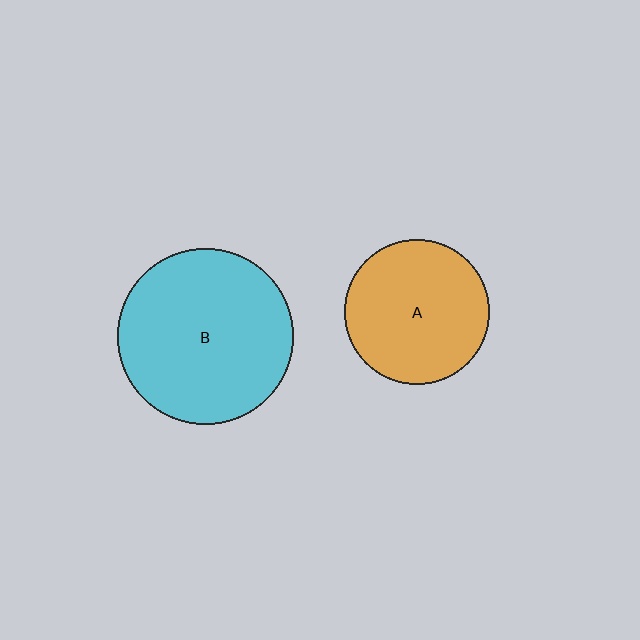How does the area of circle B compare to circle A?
Approximately 1.5 times.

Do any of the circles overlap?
No, none of the circles overlap.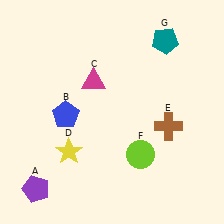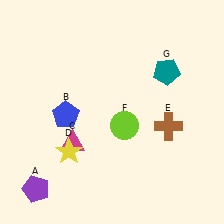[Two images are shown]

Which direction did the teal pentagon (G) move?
The teal pentagon (G) moved down.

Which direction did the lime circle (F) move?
The lime circle (F) moved up.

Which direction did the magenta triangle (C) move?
The magenta triangle (C) moved down.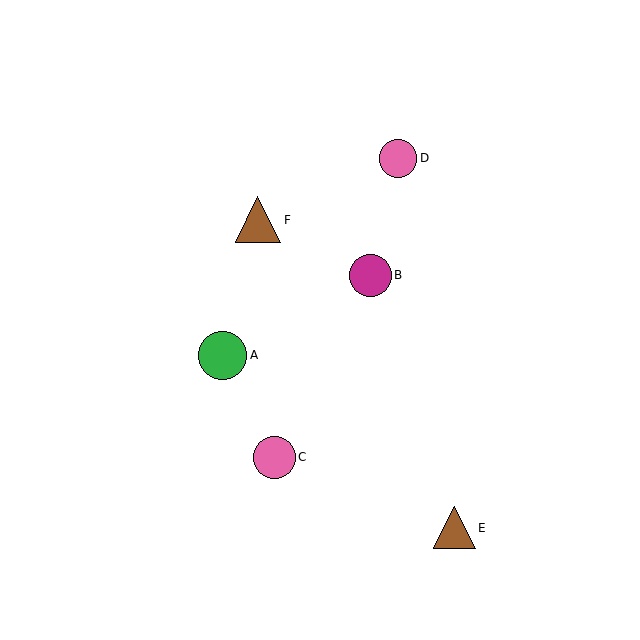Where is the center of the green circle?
The center of the green circle is at (223, 355).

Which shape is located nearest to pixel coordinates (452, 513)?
The brown triangle (labeled E) at (454, 528) is nearest to that location.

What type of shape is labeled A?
Shape A is a green circle.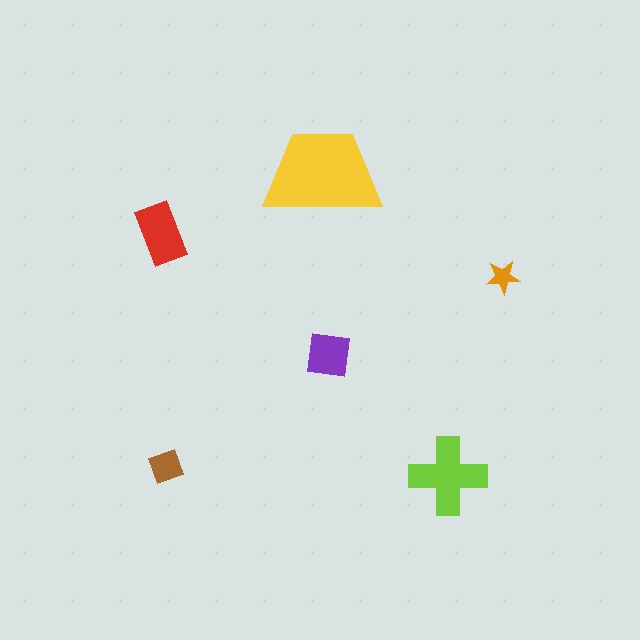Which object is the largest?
The yellow trapezoid.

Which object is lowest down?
The lime cross is bottommost.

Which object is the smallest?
The orange star.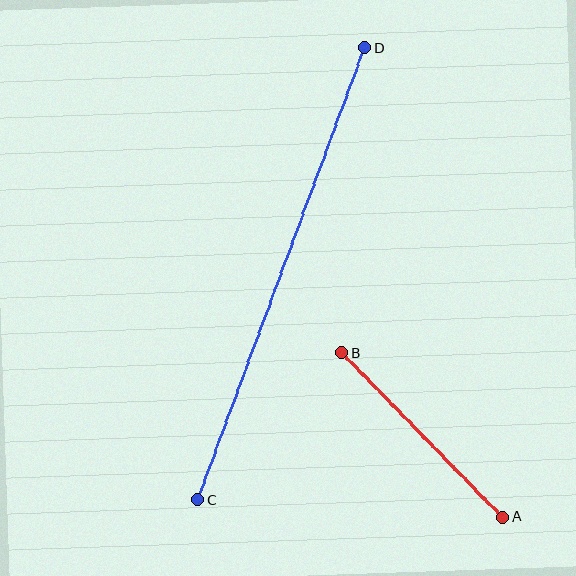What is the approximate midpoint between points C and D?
The midpoint is at approximately (281, 274) pixels.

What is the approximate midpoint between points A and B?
The midpoint is at approximately (422, 435) pixels.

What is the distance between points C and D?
The distance is approximately 482 pixels.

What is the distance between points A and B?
The distance is approximately 229 pixels.